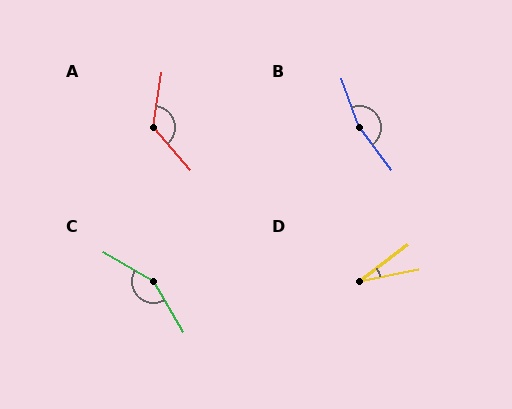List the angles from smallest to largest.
D (26°), A (131°), C (151°), B (164°).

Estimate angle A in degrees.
Approximately 131 degrees.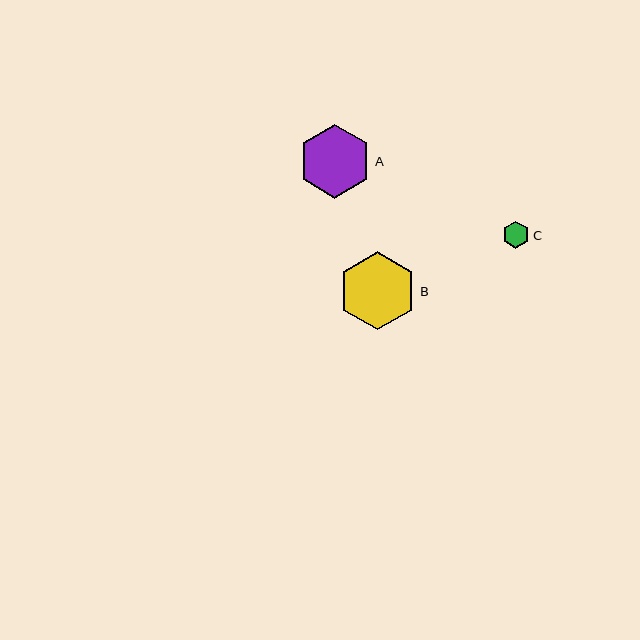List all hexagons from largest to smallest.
From largest to smallest: B, A, C.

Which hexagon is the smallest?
Hexagon C is the smallest with a size of approximately 28 pixels.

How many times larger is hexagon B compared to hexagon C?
Hexagon B is approximately 2.8 times the size of hexagon C.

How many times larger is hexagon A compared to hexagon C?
Hexagon A is approximately 2.7 times the size of hexagon C.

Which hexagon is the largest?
Hexagon B is the largest with a size of approximately 78 pixels.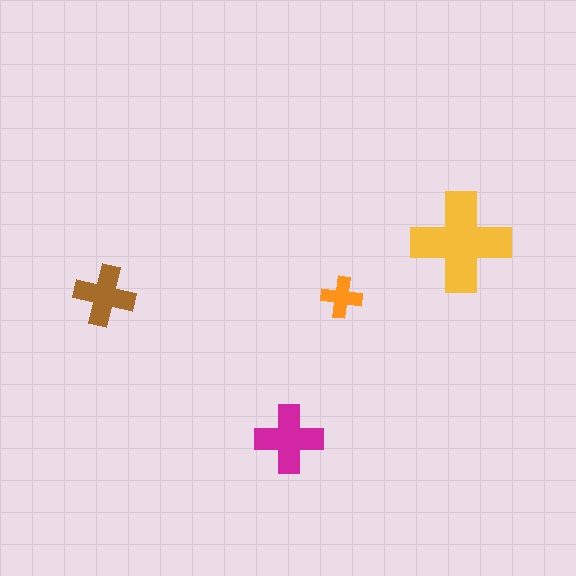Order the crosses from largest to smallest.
the yellow one, the magenta one, the brown one, the orange one.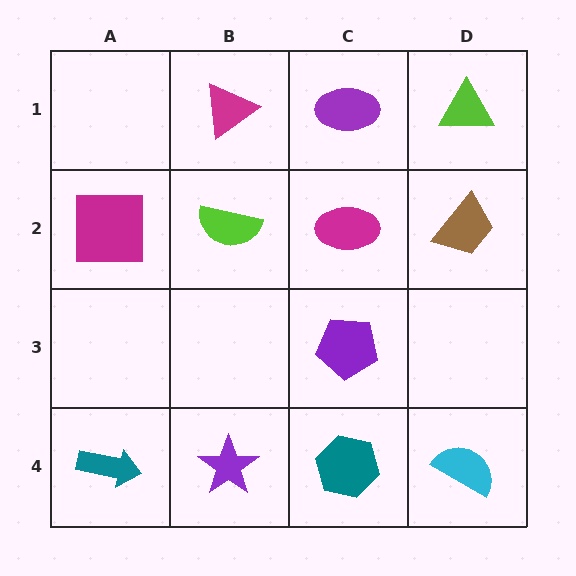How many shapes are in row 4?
4 shapes.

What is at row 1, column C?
A purple ellipse.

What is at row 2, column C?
A magenta ellipse.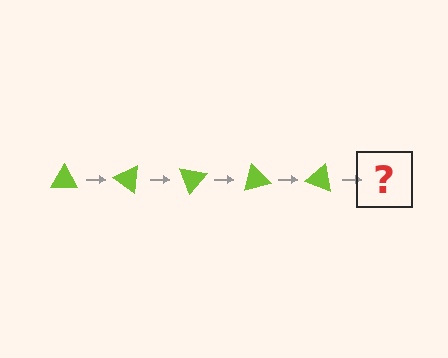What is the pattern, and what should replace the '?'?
The pattern is that the triangle rotates 35 degrees each step. The '?' should be a lime triangle rotated 175 degrees.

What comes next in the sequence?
The next element should be a lime triangle rotated 175 degrees.